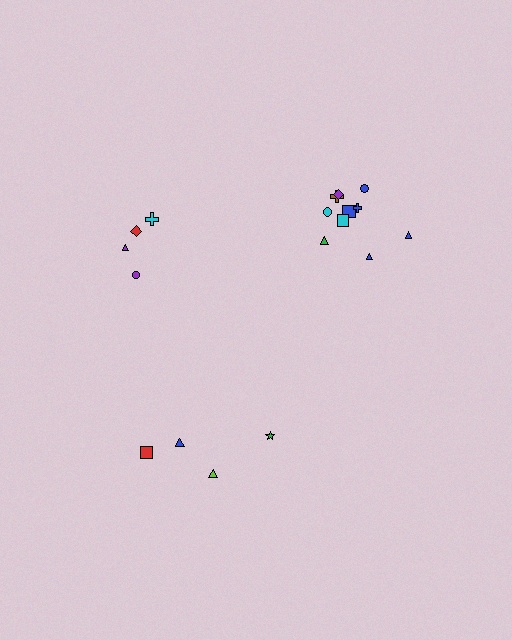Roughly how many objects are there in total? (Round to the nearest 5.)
Roughly 20 objects in total.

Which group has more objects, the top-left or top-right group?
The top-right group.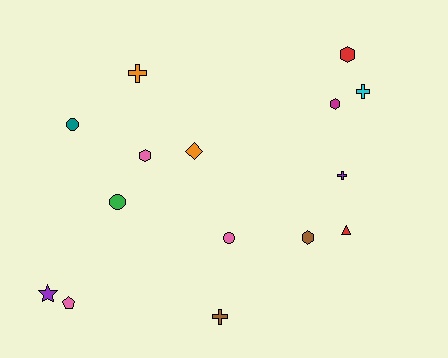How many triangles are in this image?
There is 1 triangle.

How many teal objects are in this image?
There is 1 teal object.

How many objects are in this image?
There are 15 objects.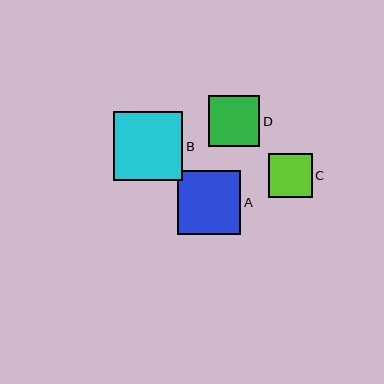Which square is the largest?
Square B is the largest with a size of approximately 69 pixels.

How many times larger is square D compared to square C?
Square D is approximately 1.2 times the size of square C.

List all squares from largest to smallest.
From largest to smallest: B, A, D, C.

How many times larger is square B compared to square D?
Square B is approximately 1.4 times the size of square D.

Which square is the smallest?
Square C is the smallest with a size of approximately 44 pixels.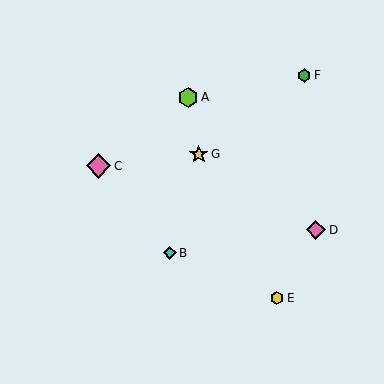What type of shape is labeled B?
Shape B is a cyan diamond.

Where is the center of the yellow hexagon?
The center of the yellow hexagon is at (277, 298).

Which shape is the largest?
The pink diamond (labeled C) is the largest.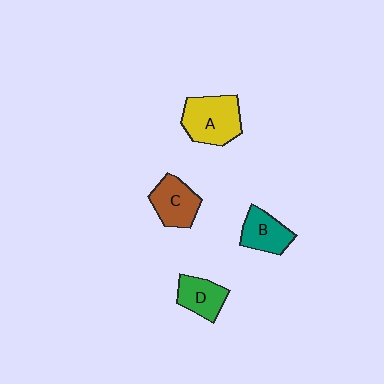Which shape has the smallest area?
Shape D (green).